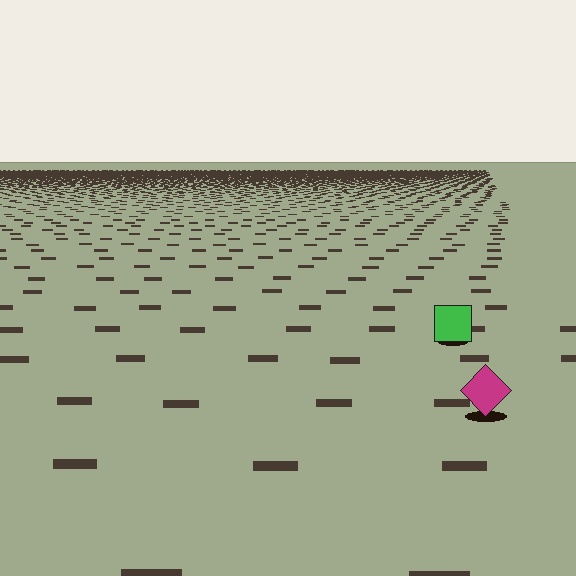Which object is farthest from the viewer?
The green square is farthest from the viewer. It appears smaller and the ground texture around it is denser.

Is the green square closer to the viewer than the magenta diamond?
No. The magenta diamond is closer — you can tell from the texture gradient: the ground texture is coarser near it.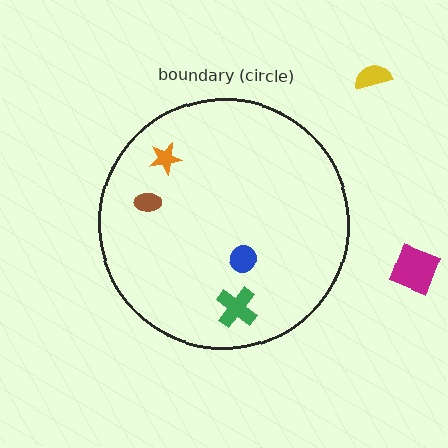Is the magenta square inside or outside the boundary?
Outside.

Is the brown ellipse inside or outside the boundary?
Inside.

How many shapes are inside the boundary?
4 inside, 2 outside.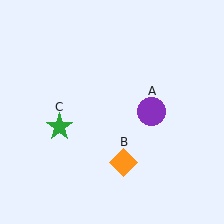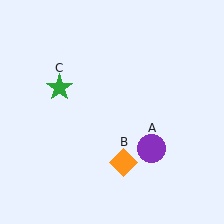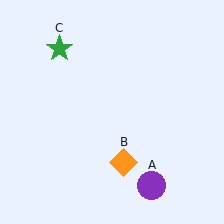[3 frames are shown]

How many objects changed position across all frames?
2 objects changed position: purple circle (object A), green star (object C).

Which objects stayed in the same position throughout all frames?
Orange diamond (object B) remained stationary.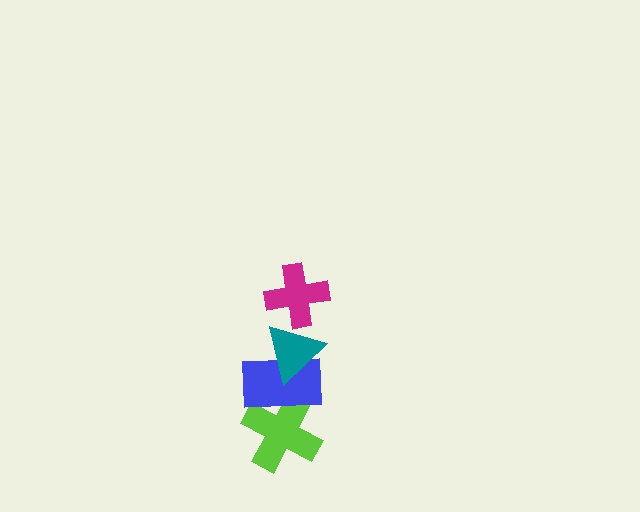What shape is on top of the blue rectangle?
The teal triangle is on top of the blue rectangle.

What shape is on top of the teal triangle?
The magenta cross is on top of the teal triangle.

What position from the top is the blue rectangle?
The blue rectangle is 3rd from the top.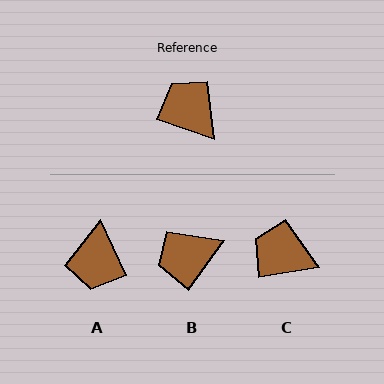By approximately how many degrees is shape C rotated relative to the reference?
Approximately 28 degrees counter-clockwise.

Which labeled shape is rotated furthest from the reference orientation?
A, about 134 degrees away.